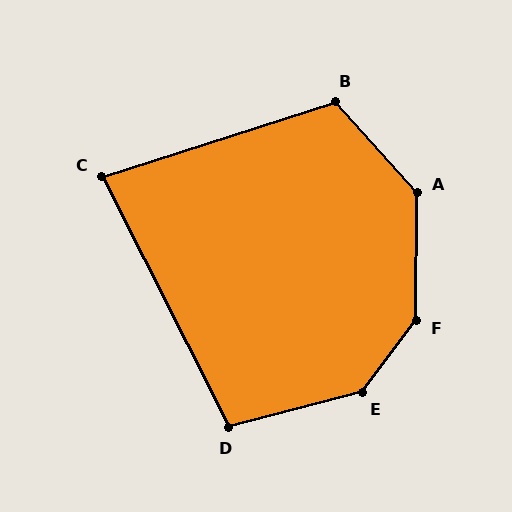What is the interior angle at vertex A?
Approximately 138 degrees (obtuse).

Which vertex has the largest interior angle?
F, at approximately 143 degrees.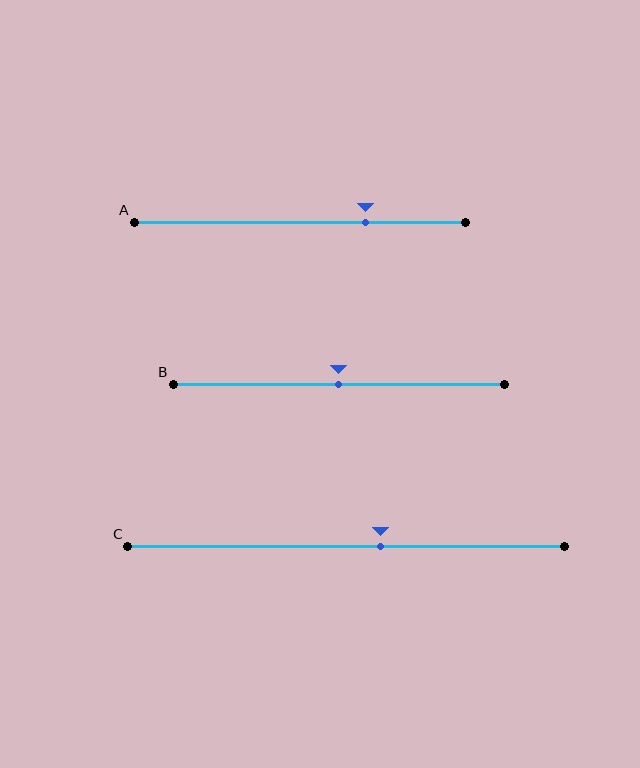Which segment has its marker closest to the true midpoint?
Segment B has its marker closest to the true midpoint.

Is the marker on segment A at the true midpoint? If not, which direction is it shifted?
No, the marker on segment A is shifted to the right by about 20% of the segment length.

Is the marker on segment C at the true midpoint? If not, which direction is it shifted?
No, the marker on segment C is shifted to the right by about 8% of the segment length.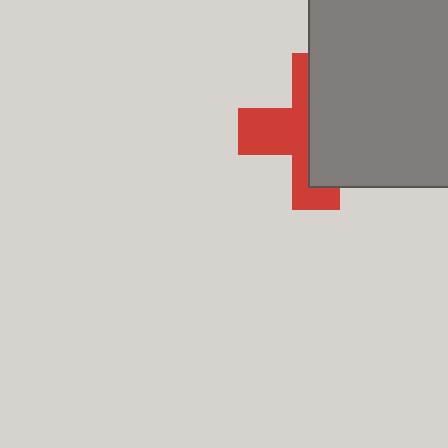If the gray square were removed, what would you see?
You would see the complete red cross.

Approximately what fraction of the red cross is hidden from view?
Roughly 54% of the red cross is hidden behind the gray square.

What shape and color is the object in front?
The object in front is a gray square.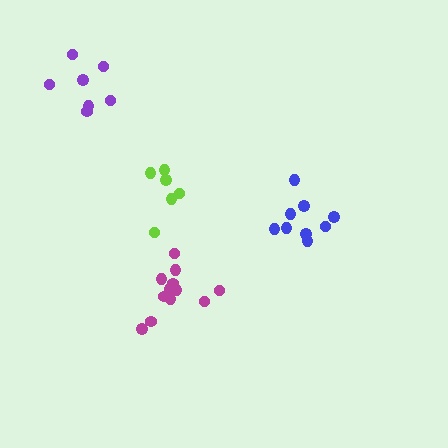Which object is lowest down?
The magenta cluster is bottommost.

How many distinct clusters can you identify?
There are 4 distinct clusters.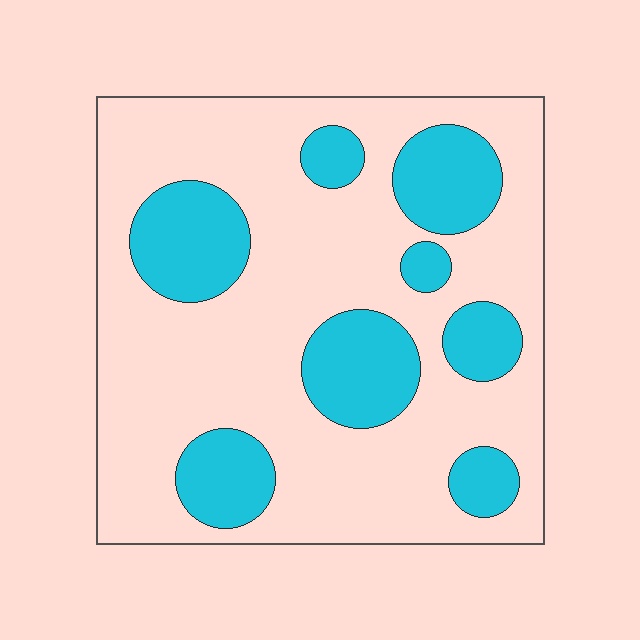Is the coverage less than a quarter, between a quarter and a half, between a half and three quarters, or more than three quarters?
Between a quarter and a half.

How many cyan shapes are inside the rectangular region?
8.